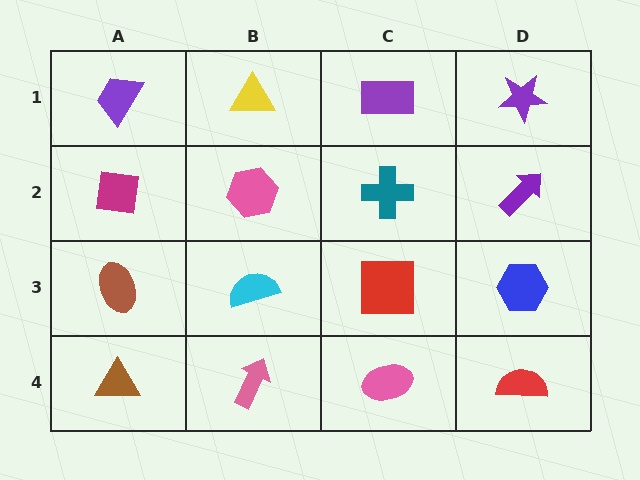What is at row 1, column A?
A purple trapezoid.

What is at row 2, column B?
A pink hexagon.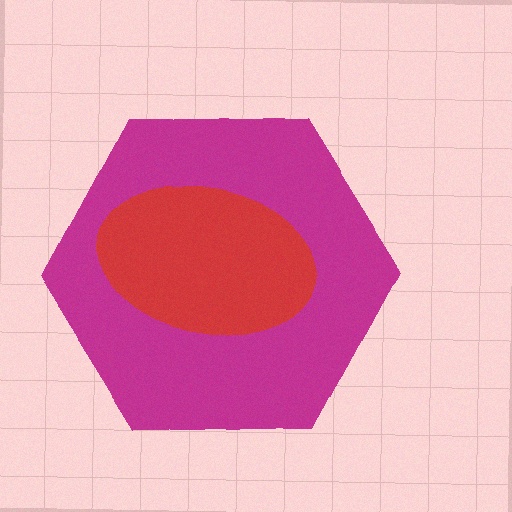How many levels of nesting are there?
2.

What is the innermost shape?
The red ellipse.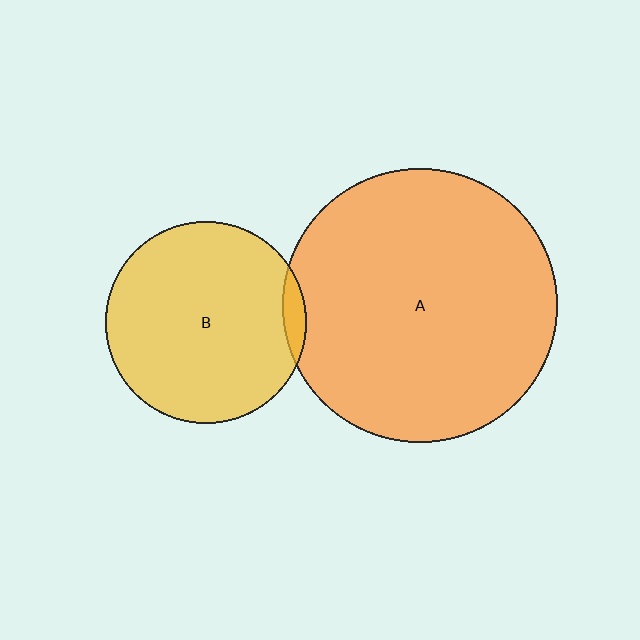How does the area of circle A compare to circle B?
Approximately 1.9 times.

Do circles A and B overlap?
Yes.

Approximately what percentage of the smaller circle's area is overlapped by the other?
Approximately 5%.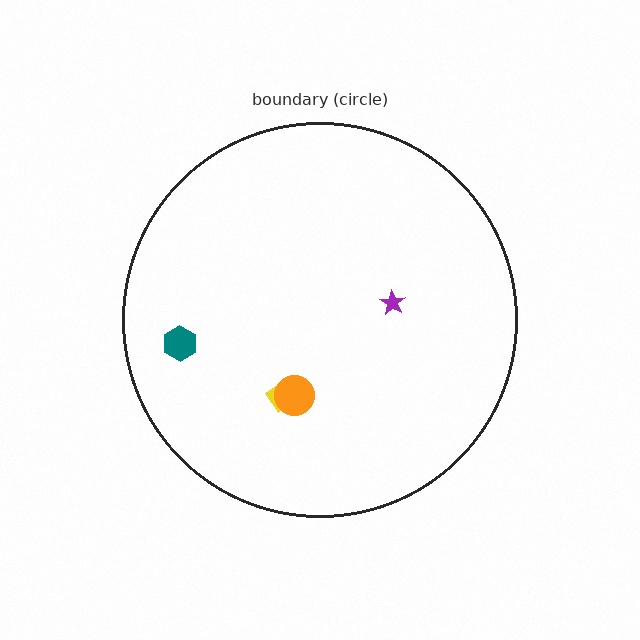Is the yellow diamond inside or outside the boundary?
Inside.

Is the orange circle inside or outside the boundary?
Inside.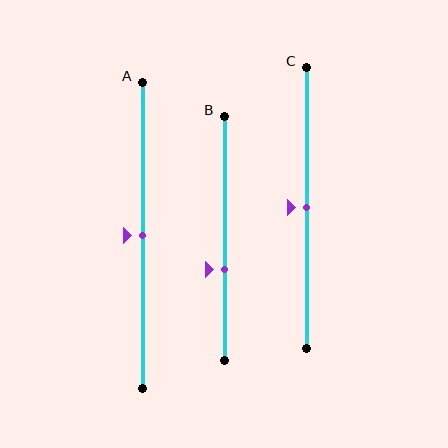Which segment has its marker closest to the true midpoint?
Segment A has its marker closest to the true midpoint.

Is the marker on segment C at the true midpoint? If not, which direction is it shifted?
Yes, the marker on segment C is at the true midpoint.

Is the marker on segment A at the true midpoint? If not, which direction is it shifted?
Yes, the marker on segment A is at the true midpoint.